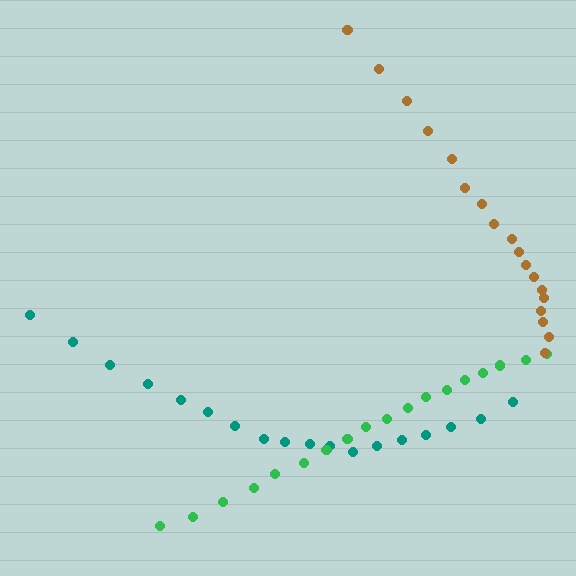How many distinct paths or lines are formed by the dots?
There are 3 distinct paths.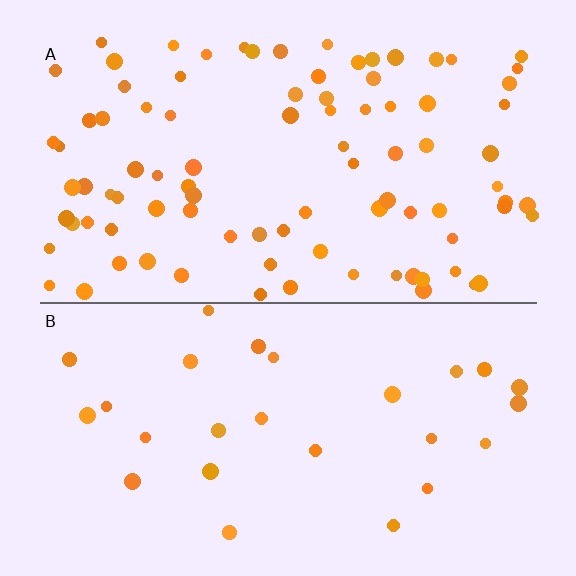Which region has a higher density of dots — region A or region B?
A (the top).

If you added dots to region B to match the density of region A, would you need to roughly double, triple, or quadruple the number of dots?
Approximately triple.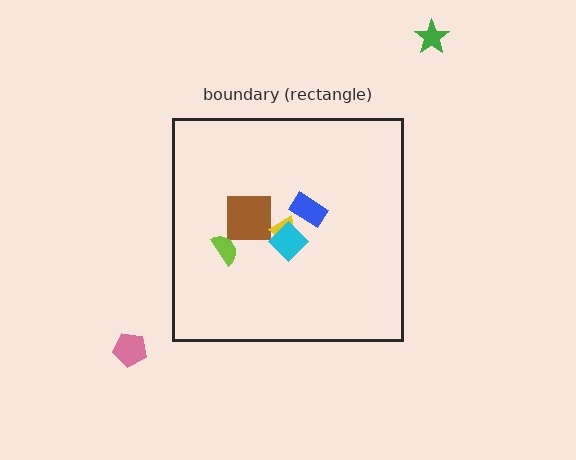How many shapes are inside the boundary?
5 inside, 2 outside.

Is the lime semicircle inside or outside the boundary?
Inside.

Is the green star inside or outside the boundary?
Outside.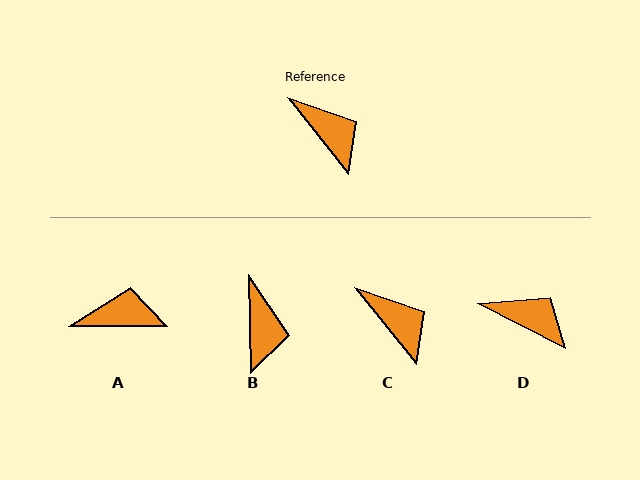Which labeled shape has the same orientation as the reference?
C.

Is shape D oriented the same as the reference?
No, it is off by about 24 degrees.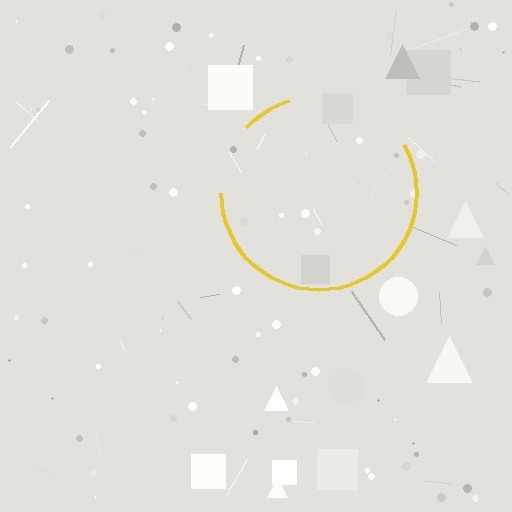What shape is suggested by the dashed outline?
The dashed outline suggests a circle.